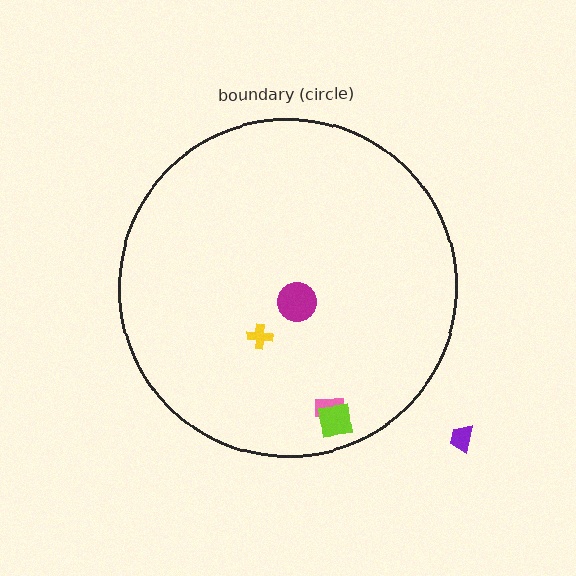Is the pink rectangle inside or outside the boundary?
Inside.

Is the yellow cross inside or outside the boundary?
Inside.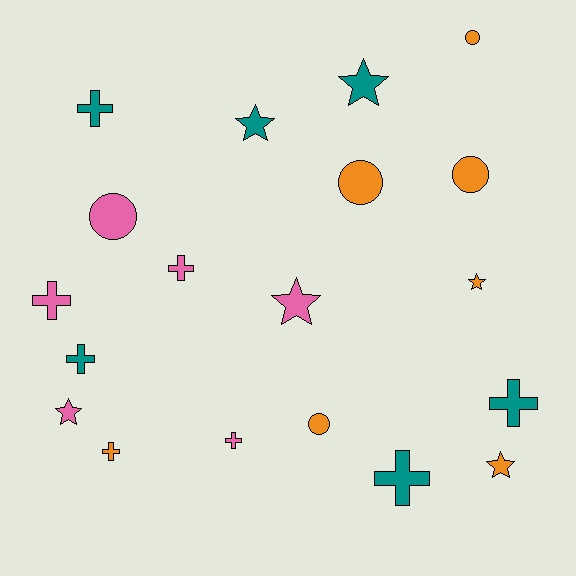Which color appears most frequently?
Orange, with 7 objects.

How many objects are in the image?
There are 19 objects.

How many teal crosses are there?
There are 4 teal crosses.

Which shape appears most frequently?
Cross, with 8 objects.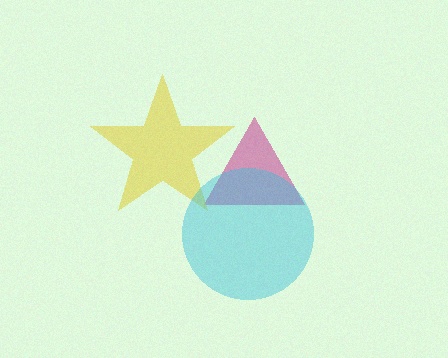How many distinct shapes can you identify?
There are 3 distinct shapes: a magenta triangle, a yellow star, a cyan circle.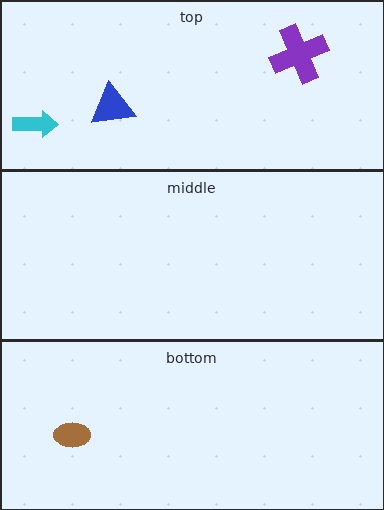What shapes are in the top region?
The purple cross, the blue triangle, the cyan arrow.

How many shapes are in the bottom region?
1.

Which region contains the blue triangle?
The top region.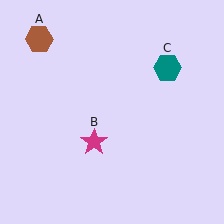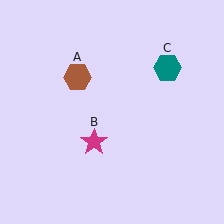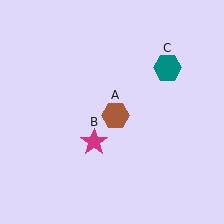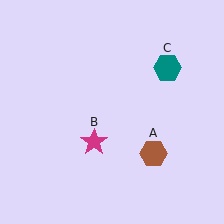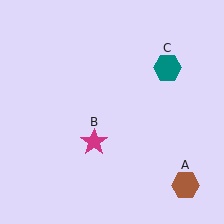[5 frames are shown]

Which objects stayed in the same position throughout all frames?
Magenta star (object B) and teal hexagon (object C) remained stationary.